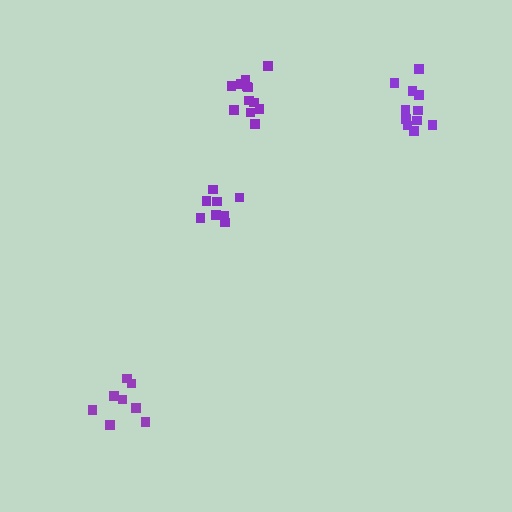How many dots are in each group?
Group 1: 11 dots, Group 2: 8 dots, Group 3: 8 dots, Group 4: 12 dots (39 total).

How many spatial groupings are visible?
There are 4 spatial groupings.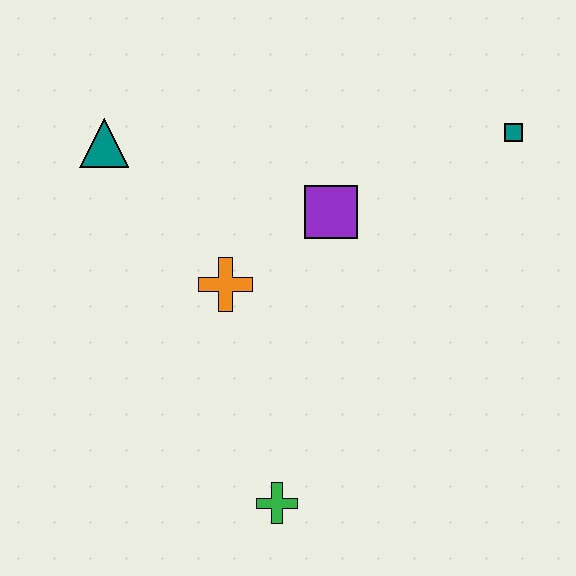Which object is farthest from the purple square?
The green cross is farthest from the purple square.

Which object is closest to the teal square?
The purple square is closest to the teal square.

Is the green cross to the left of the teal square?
Yes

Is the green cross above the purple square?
No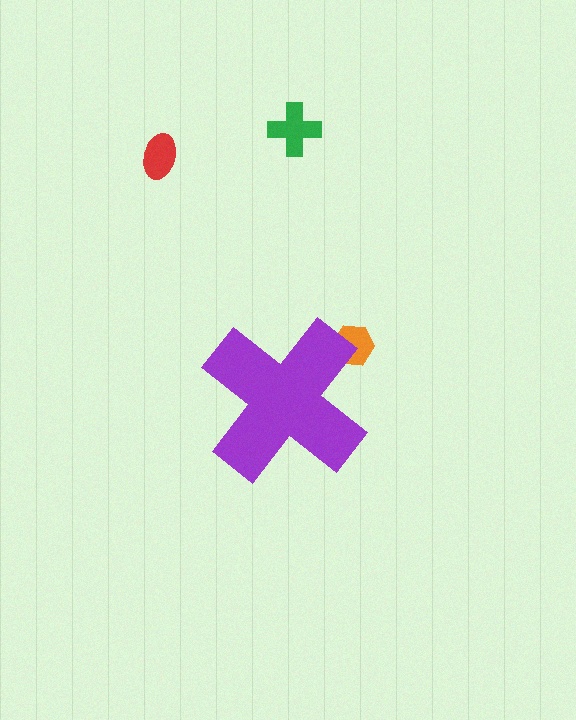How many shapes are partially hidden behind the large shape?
1 shape is partially hidden.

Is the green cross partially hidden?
No, the green cross is fully visible.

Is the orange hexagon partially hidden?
Yes, the orange hexagon is partially hidden behind the purple cross.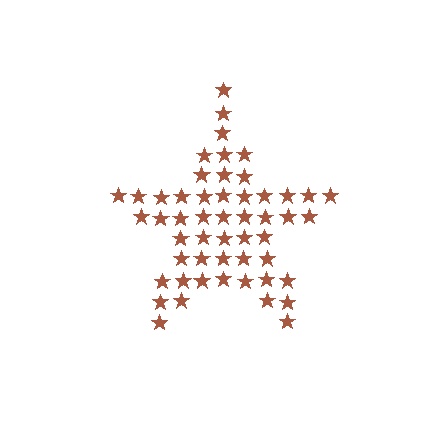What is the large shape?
The large shape is a star.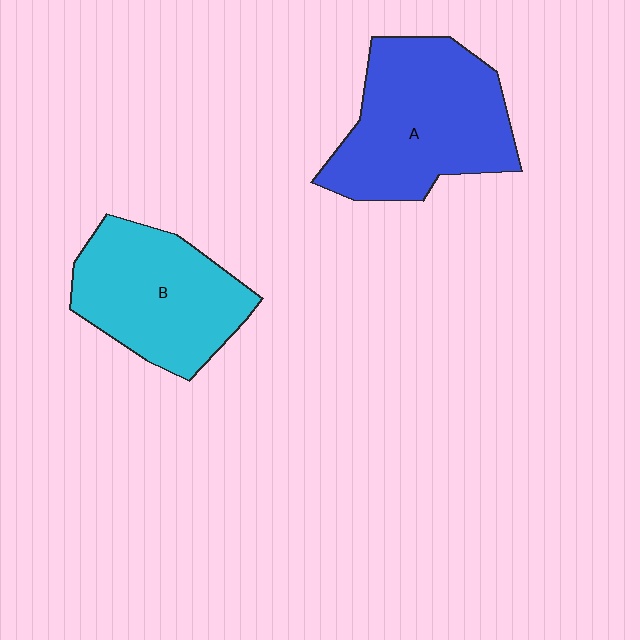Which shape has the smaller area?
Shape B (cyan).